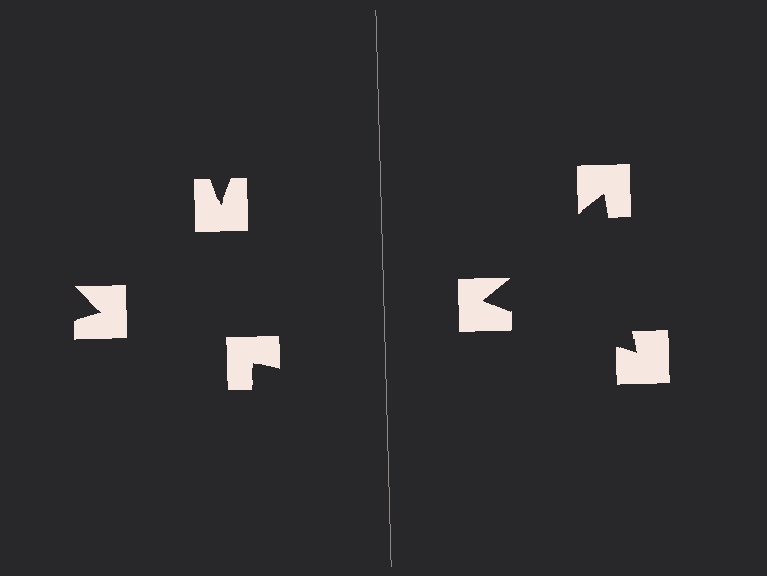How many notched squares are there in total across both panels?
6 — 3 on each side.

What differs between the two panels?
The notched squares are positioned identically on both sides; only the wedge orientations differ. On the right they align to a triangle; on the left they are misaligned.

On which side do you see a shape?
An illusory triangle appears on the right side. On the left side the wedge cuts are rotated, so no coherent shape forms.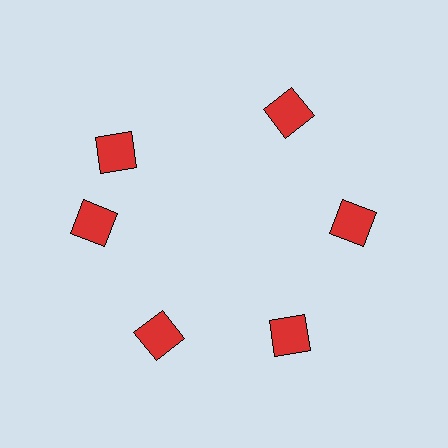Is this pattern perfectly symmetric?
No. The 6 red squares are arranged in a ring, but one element near the 11 o'clock position is rotated out of alignment along the ring, breaking the 6-fold rotational symmetry.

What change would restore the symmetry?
The symmetry would be restored by rotating it back into even spacing with its neighbors so that all 6 squares sit at equal angles and equal distance from the center.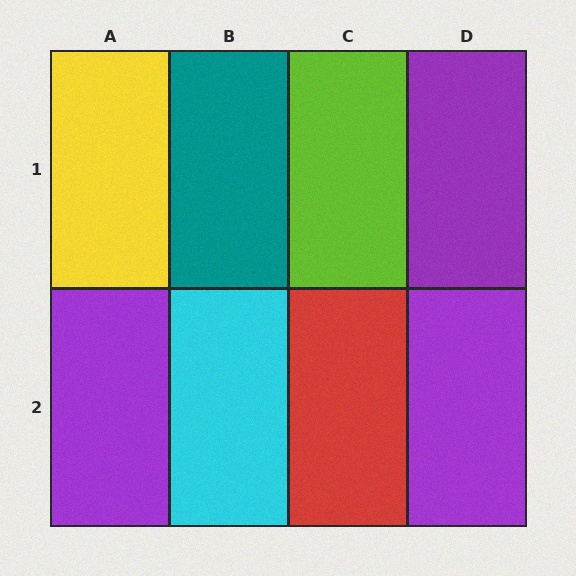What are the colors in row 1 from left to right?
Yellow, teal, lime, purple.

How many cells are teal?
1 cell is teal.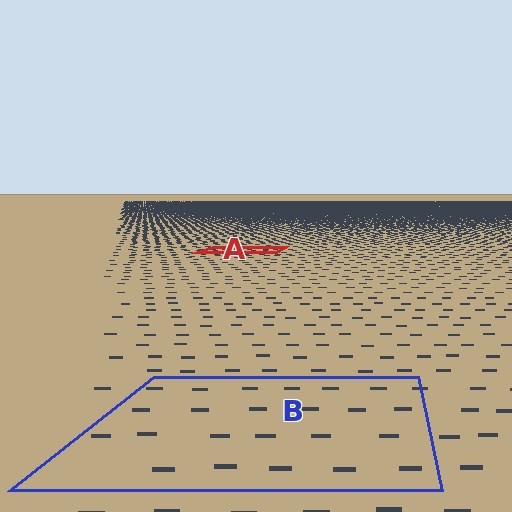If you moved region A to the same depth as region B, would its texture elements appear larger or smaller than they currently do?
They would appear larger. At a closer depth, the same texture elements are projected at a bigger on-screen size.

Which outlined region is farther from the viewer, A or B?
Region A is farther from the viewer — the texture elements inside it appear smaller and more densely packed.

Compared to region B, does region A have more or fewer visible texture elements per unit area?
Region A has more texture elements per unit area — they are packed more densely because it is farther away.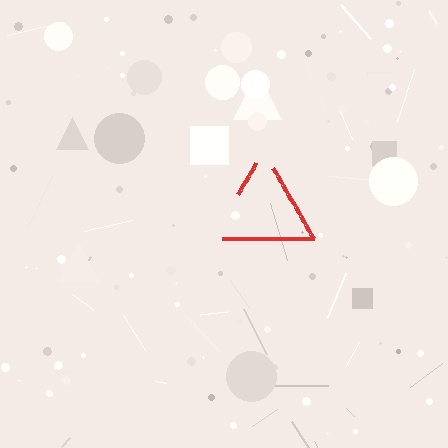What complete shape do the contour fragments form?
The contour fragments form a triangle.